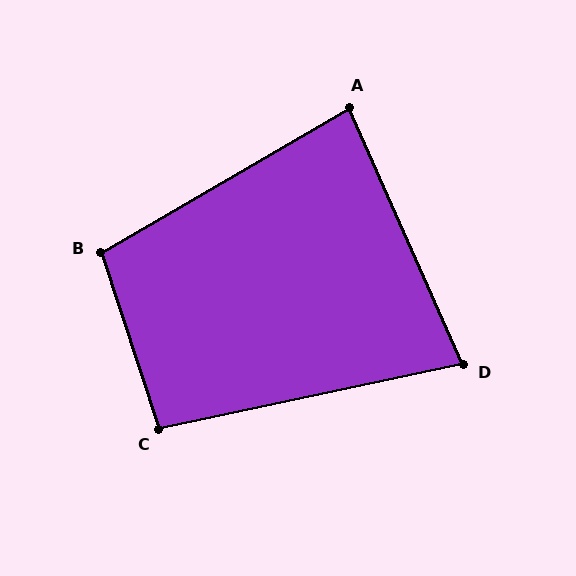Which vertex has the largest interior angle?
B, at approximately 102 degrees.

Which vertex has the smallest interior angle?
D, at approximately 78 degrees.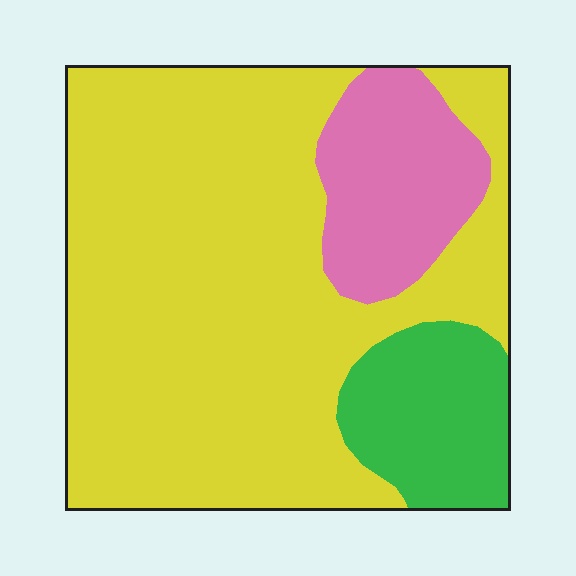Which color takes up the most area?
Yellow, at roughly 70%.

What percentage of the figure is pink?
Pink takes up less than a quarter of the figure.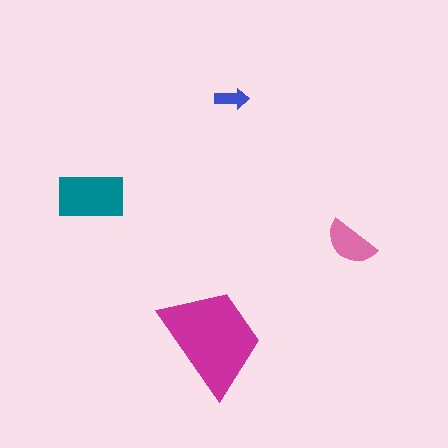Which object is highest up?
The blue arrow is topmost.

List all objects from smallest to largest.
The blue arrow, the pink semicircle, the teal rectangle, the magenta trapezoid.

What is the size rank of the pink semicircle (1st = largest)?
3rd.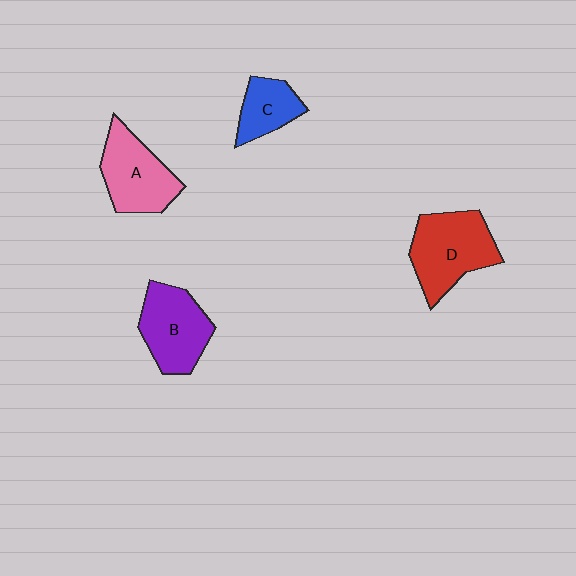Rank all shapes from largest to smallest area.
From largest to smallest: D (red), A (pink), B (purple), C (blue).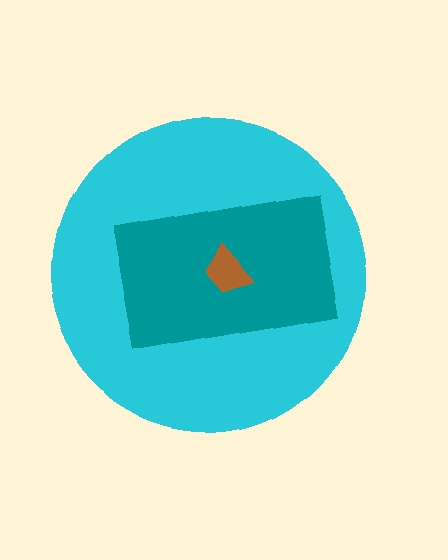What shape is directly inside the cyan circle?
The teal rectangle.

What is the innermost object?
The brown trapezoid.